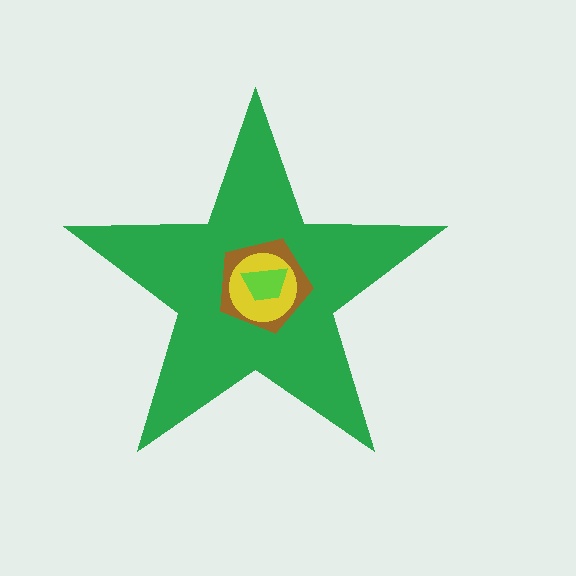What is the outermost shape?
The green star.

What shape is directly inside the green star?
The brown pentagon.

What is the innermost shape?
The lime trapezoid.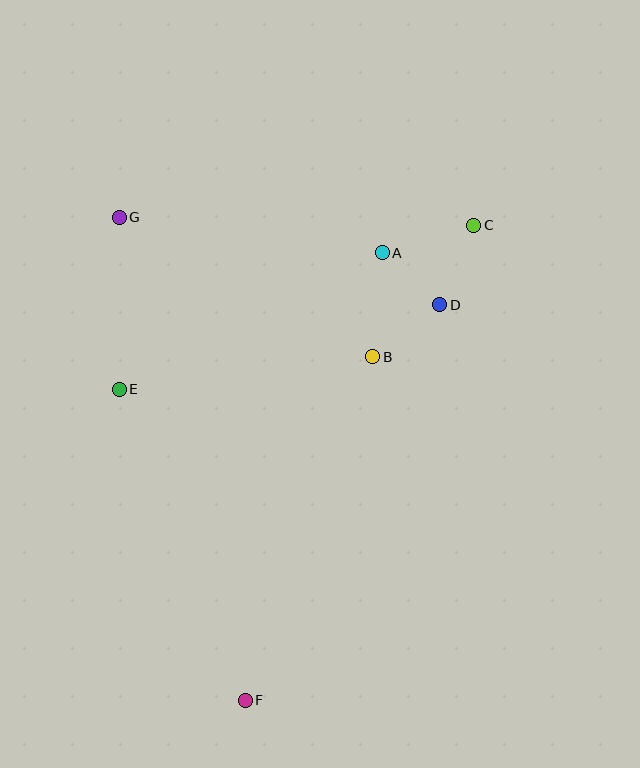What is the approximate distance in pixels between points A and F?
The distance between A and F is approximately 468 pixels.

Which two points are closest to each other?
Points A and D are closest to each other.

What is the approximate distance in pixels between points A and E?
The distance between A and E is approximately 296 pixels.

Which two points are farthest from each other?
Points C and F are farthest from each other.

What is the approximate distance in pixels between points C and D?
The distance between C and D is approximately 86 pixels.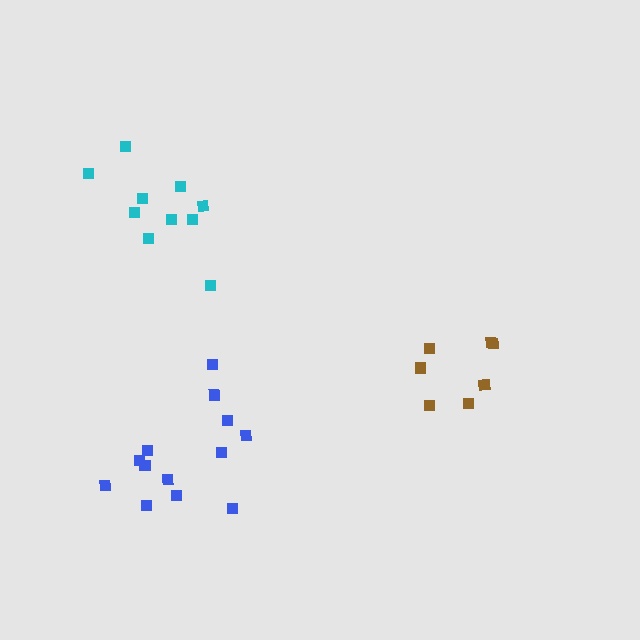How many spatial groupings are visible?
There are 3 spatial groupings.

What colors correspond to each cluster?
The clusters are colored: brown, cyan, blue.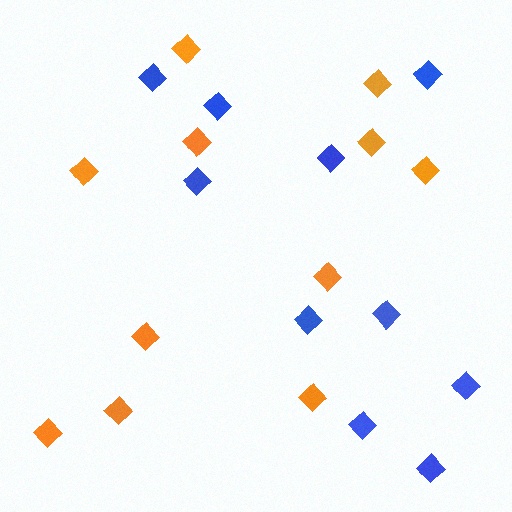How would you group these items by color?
There are 2 groups: one group of blue diamonds (10) and one group of orange diamonds (11).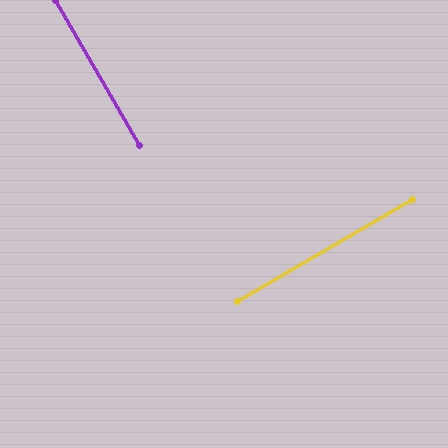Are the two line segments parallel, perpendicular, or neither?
Perpendicular — they meet at approximately 90°.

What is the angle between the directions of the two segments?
Approximately 90 degrees.